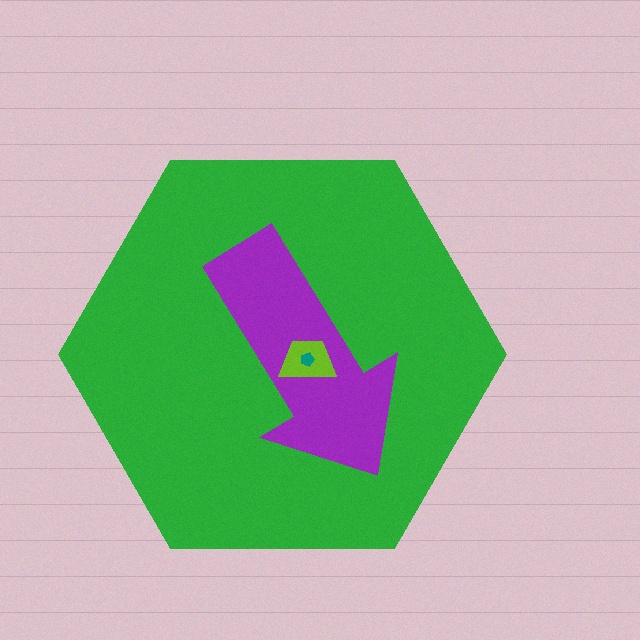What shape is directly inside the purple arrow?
The lime trapezoid.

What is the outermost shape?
The green hexagon.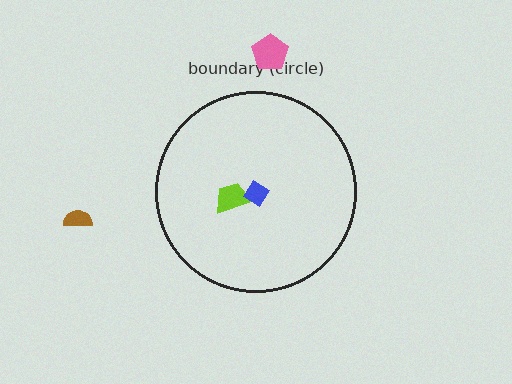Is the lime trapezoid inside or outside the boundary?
Inside.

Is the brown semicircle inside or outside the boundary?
Outside.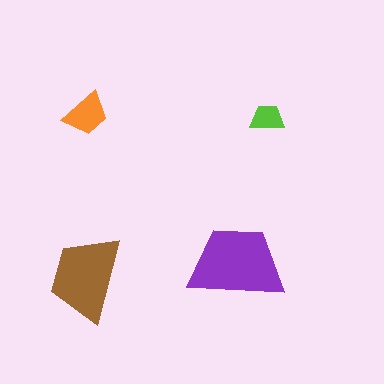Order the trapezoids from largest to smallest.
the purple one, the brown one, the orange one, the lime one.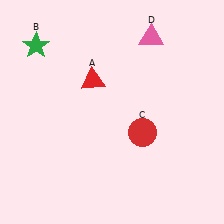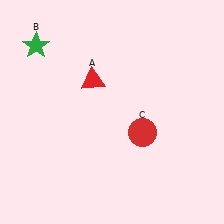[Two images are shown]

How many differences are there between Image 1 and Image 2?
There is 1 difference between the two images.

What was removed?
The pink triangle (D) was removed in Image 2.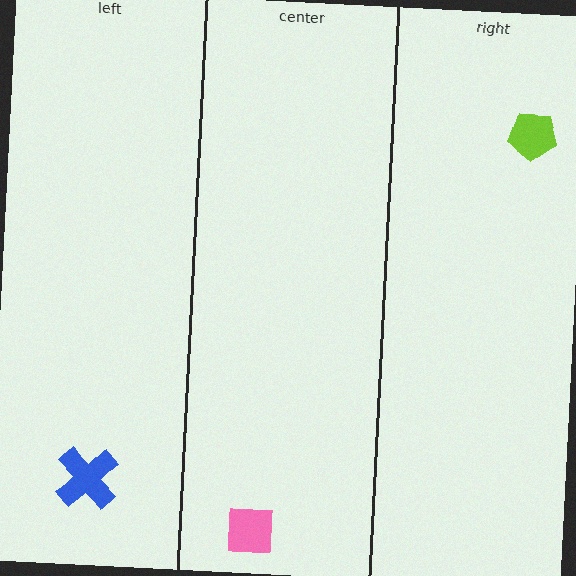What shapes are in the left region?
The blue cross.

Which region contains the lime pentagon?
The right region.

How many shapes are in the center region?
1.